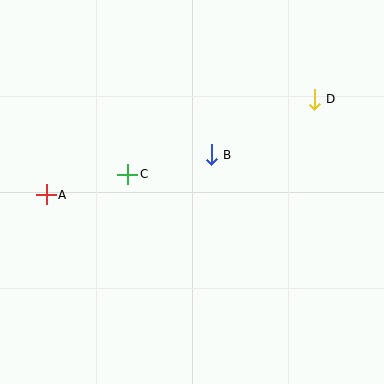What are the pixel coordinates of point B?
Point B is at (211, 155).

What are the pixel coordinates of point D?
Point D is at (314, 99).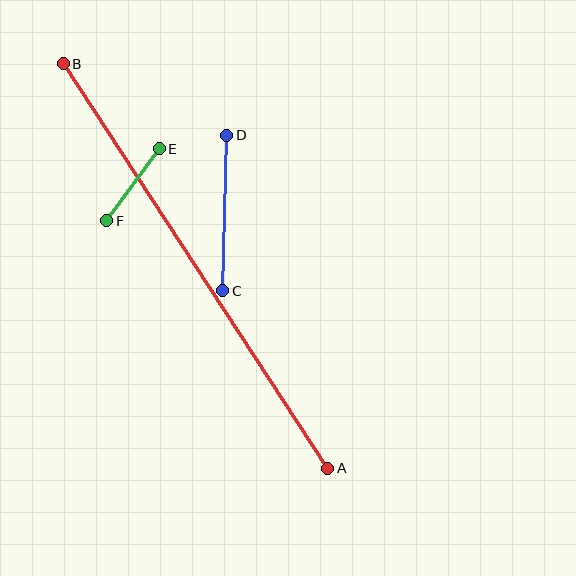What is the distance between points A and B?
The distance is approximately 483 pixels.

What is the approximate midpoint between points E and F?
The midpoint is at approximately (133, 185) pixels.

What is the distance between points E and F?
The distance is approximately 89 pixels.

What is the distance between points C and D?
The distance is approximately 155 pixels.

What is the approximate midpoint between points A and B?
The midpoint is at approximately (196, 266) pixels.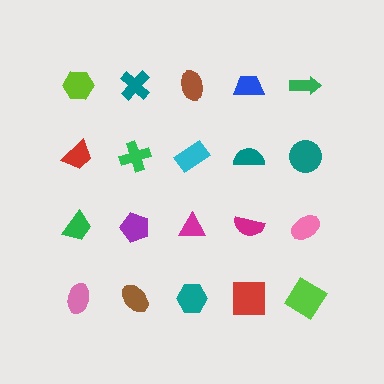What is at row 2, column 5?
A teal circle.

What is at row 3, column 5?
A pink ellipse.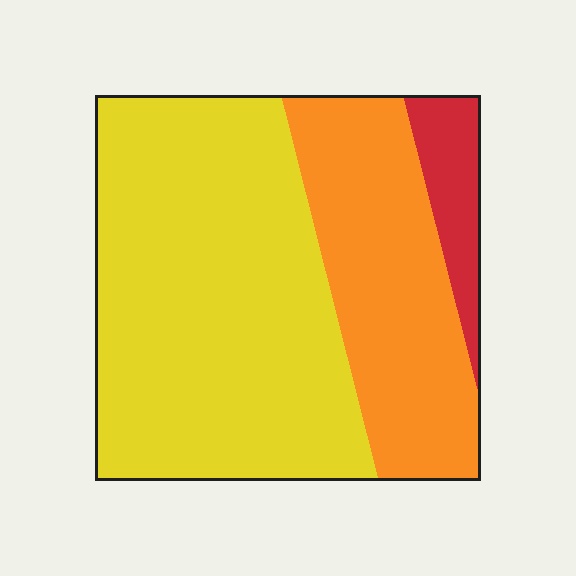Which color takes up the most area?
Yellow, at roughly 60%.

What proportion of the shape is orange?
Orange takes up between a quarter and a half of the shape.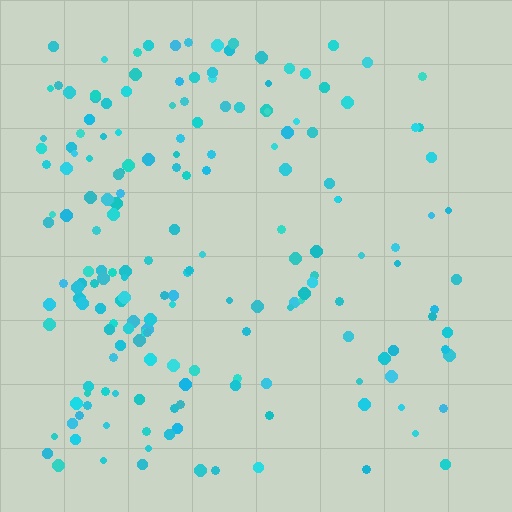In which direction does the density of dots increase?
From right to left, with the left side densest.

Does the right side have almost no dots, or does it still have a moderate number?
Still a moderate number, just noticeably fewer than the left.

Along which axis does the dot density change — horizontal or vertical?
Horizontal.